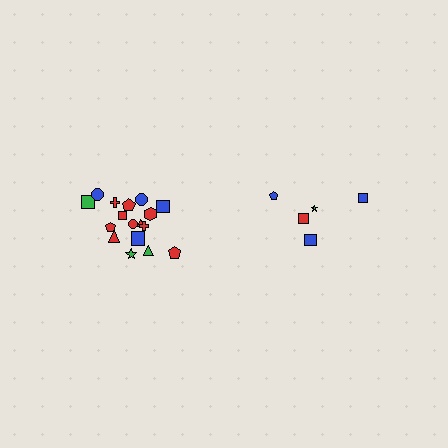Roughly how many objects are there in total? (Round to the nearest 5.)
Roughly 25 objects in total.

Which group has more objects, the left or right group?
The left group.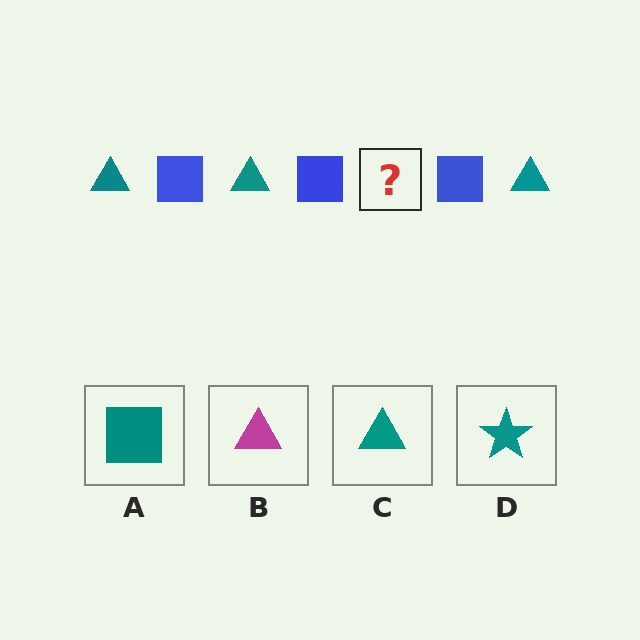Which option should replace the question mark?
Option C.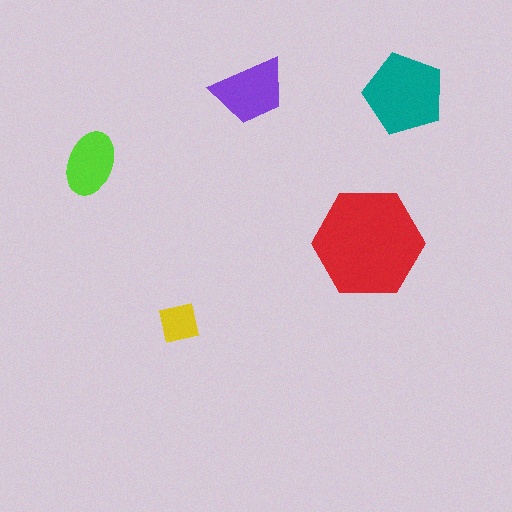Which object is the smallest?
The yellow square.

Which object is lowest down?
The yellow square is bottommost.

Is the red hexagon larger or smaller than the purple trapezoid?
Larger.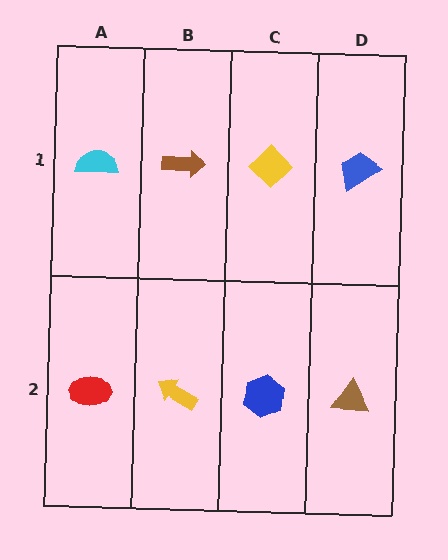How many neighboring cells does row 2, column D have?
2.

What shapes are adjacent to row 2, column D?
A blue trapezoid (row 1, column D), a blue hexagon (row 2, column C).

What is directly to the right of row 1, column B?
A yellow diamond.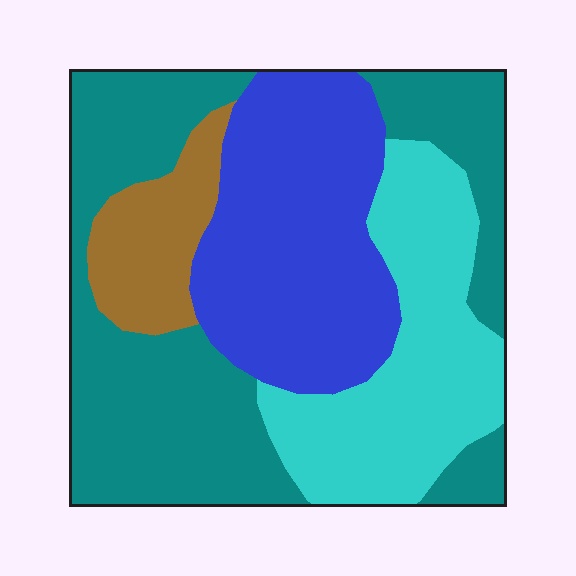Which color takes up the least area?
Brown, at roughly 10%.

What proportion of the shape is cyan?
Cyan covers around 25% of the shape.